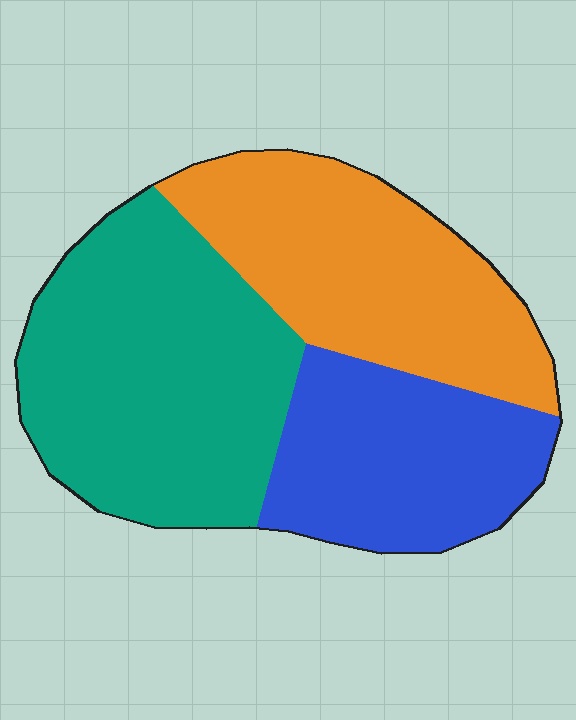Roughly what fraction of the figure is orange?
Orange takes up about one third (1/3) of the figure.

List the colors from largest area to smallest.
From largest to smallest: teal, orange, blue.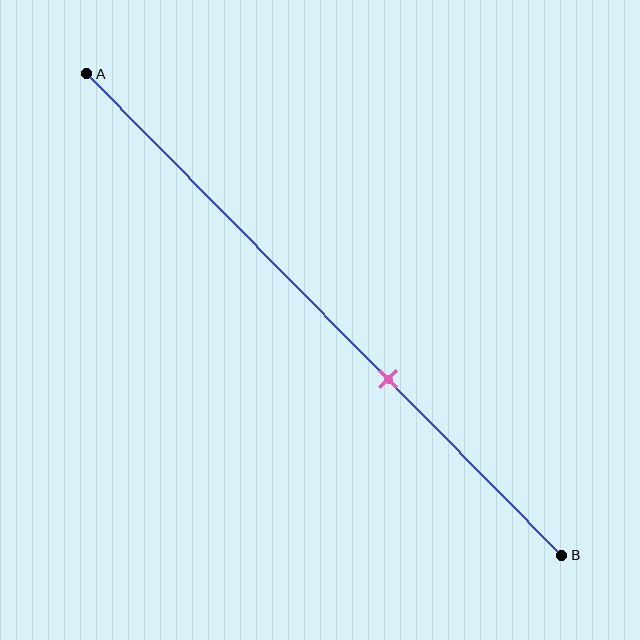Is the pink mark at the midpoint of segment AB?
No, the mark is at about 65% from A, not at the 50% midpoint.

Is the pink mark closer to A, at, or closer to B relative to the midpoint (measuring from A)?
The pink mark is closer to point B than the midpoint of segment AB.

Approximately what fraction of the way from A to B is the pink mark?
The pink mark is approximately 65% of the way from A to B.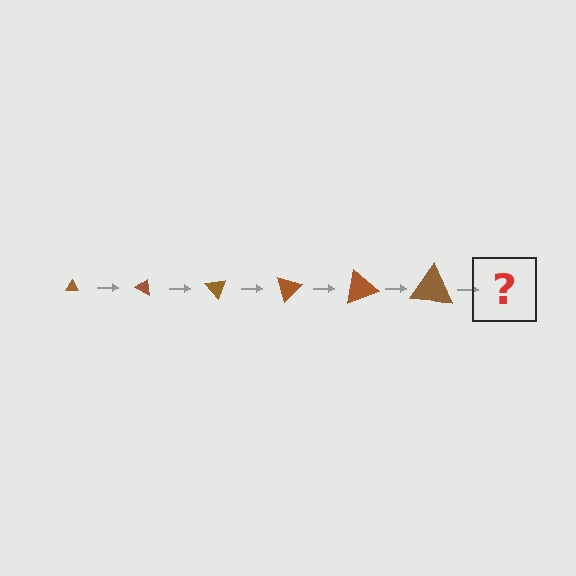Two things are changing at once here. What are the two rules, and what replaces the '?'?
The two rules are that the triangle grows larger each step and it rotates 25 degrees each step. The '?' should be a triangle, larger than the previous one and rotated 150 degrees from the start.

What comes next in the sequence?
The next element should be a triangle, larger than the previous one and rotated 150 degrees from the start.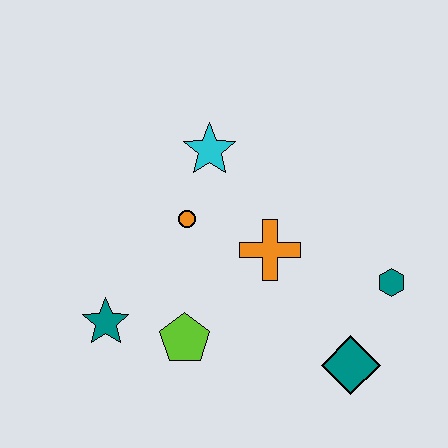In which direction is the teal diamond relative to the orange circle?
The teal diamond is to the right of the orange circle.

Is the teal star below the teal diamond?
No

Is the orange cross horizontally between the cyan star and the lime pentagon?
No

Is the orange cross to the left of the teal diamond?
Yes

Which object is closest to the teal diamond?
The teal hexagon is closest to the teal diamond.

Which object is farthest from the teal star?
The teal hexagon is farthest from the teal star.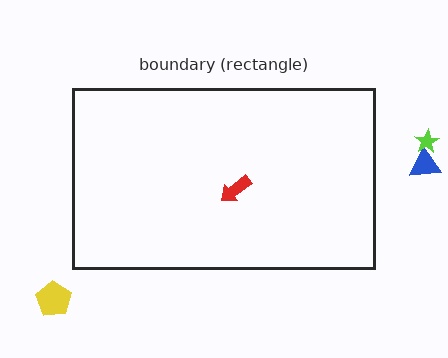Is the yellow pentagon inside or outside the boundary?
Outside.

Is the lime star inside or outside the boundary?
Outside.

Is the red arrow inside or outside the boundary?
Inside.